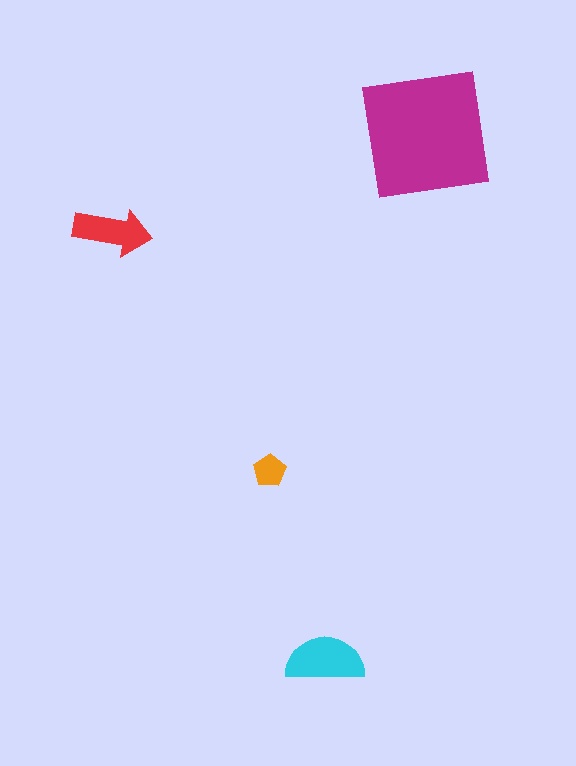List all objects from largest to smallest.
The magenta square, the cyan semicircle, the red arrow, the orange pentagon.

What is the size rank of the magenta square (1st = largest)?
1st.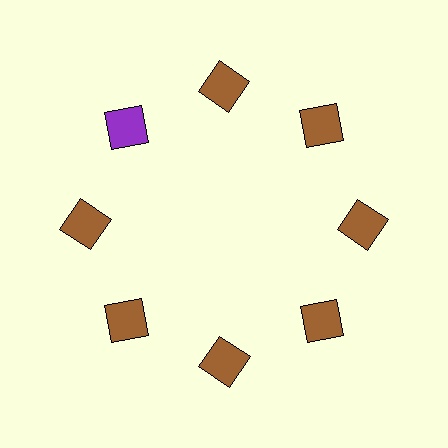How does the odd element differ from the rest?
It has a different color: purple instead of brown.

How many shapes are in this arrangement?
There are 8 shapes arranged in a ring pattern.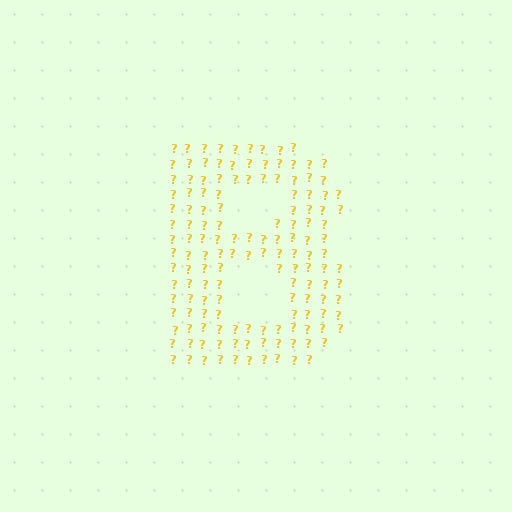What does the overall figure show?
The overall figure shows the letter B.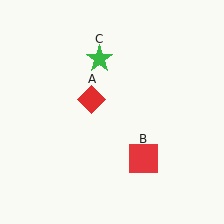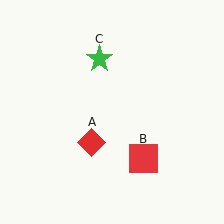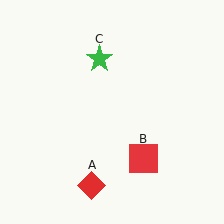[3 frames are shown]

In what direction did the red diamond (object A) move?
The red diamond (object A) moved down.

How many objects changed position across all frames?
1 object changed position: red diamond (object A).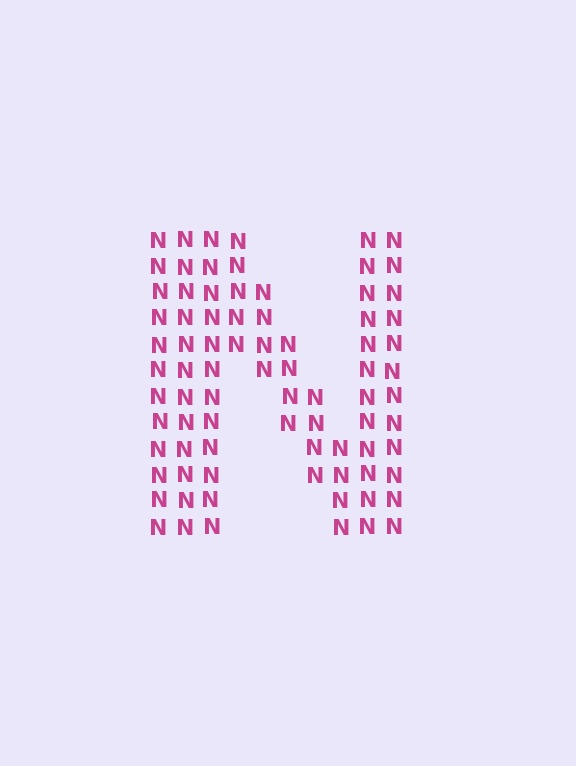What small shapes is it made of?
It is made of small letter N's.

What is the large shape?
The large shape is the letter N.